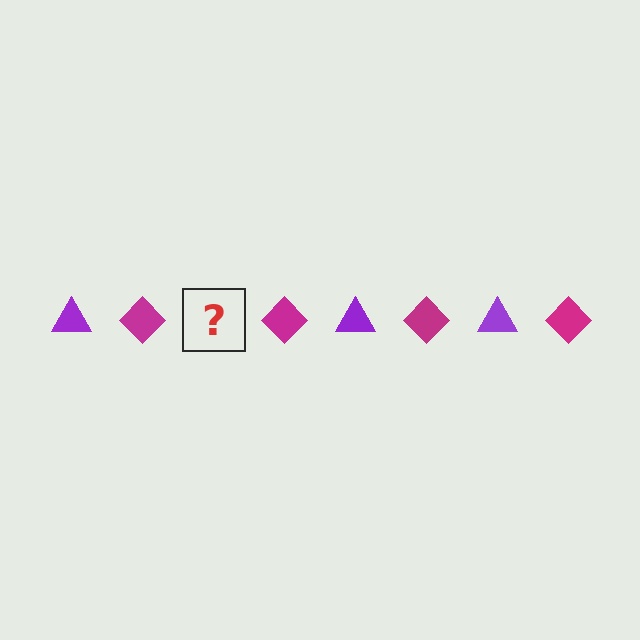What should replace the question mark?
The question mark should be replaced with a purple triangle.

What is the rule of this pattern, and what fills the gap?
The rule is that the pattern alternates between purple triangle and magenta diamond. The gap should be filled with a purple triangle.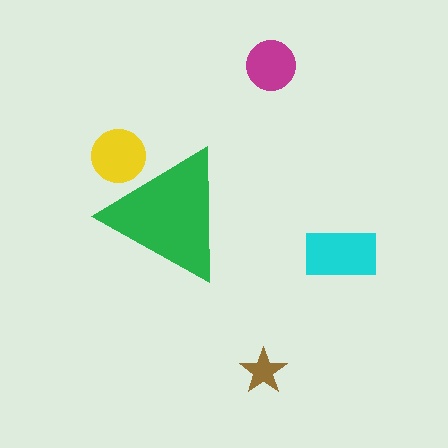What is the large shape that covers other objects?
A green triangle.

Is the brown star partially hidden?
No, the brown star is fully visible.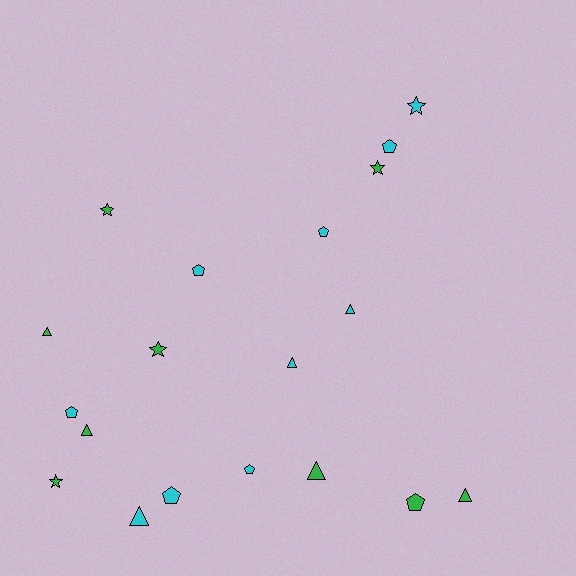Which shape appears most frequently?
Pentagon, with 7 objects.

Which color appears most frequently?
Cyan, with 10 objects.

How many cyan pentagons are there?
There are 6 cyan pentagons.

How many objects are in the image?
There are 19 objects.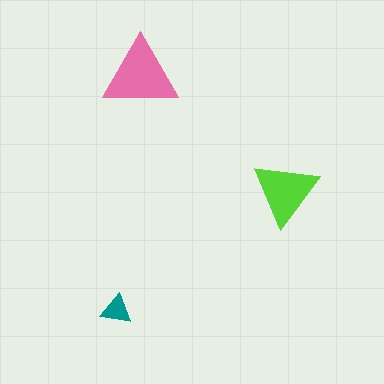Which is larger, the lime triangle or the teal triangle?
The lime one.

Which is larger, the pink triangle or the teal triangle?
The pink one.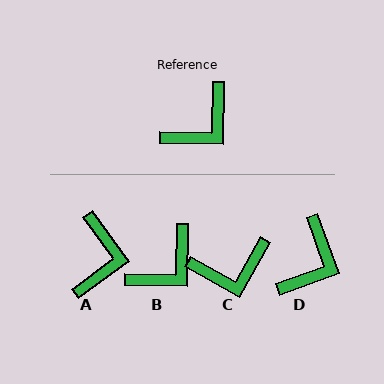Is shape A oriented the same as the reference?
No, it is off by about 37 degrees.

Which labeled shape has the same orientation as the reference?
B.